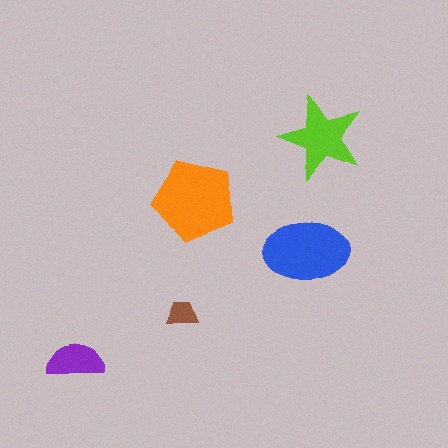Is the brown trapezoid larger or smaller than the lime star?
Smaller.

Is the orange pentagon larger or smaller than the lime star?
Larger.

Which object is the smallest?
The brown trapezoid.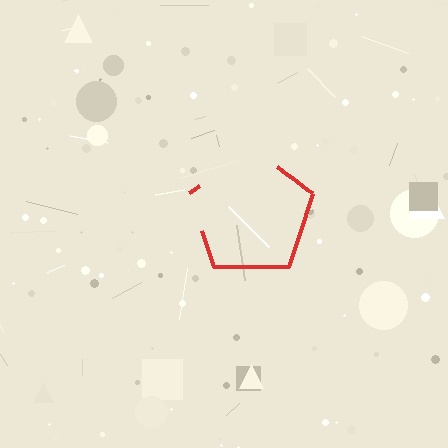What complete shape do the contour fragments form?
The contour fragments form a pentagon.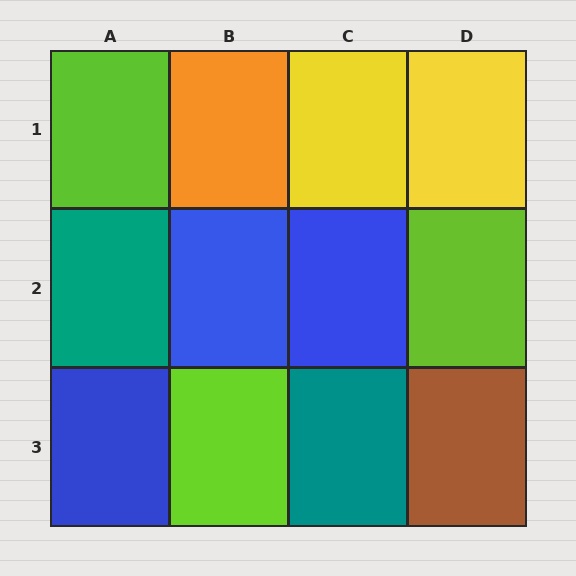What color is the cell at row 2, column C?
Blue.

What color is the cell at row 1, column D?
Yellow.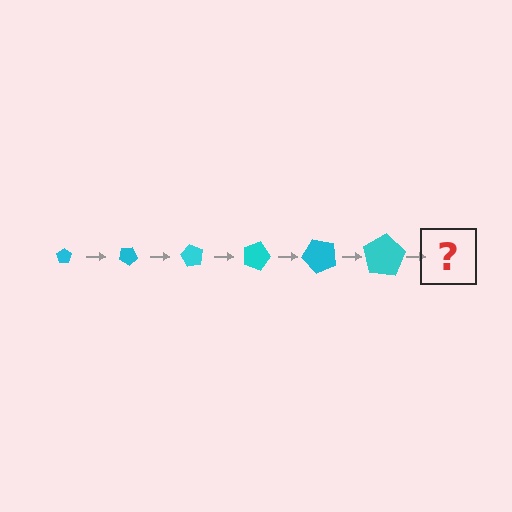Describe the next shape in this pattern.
It should be a pentagon, larger than the previous one and rotated 180 degrees from the start.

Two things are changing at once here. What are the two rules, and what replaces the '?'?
The two rules are that the pentagon grows larger each step and it rotates 30 degrees each step. The '?' should be a pentagon, larger than the previous one and rotated 180 degrees from the start.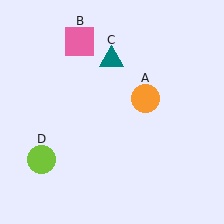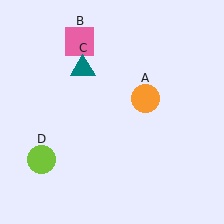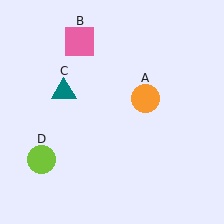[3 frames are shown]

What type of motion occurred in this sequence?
The teal triangle (object C) rotated counterclockwise around the center of the scene.